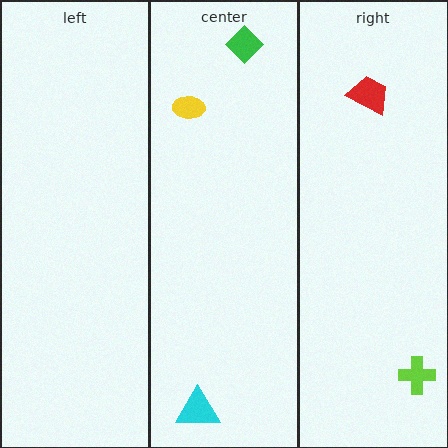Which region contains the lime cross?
The right region.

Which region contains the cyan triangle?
The center region.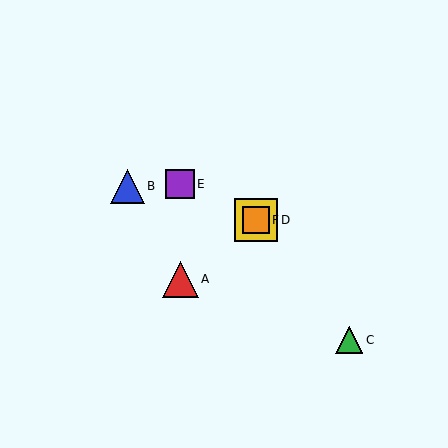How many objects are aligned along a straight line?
3 objects (A, D, F) are aligned along a straight line.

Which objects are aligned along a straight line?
Objects A, D, F are aligned along a straight line.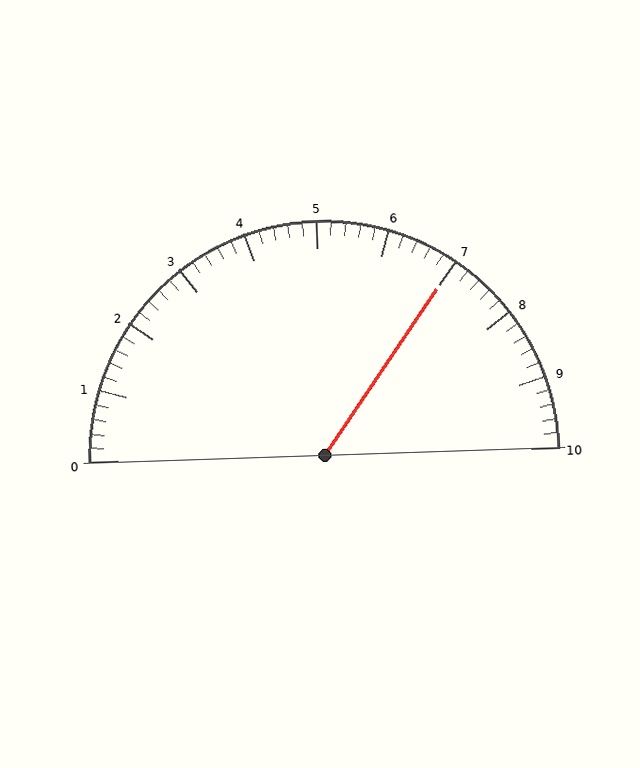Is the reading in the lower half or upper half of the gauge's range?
The reading is in the upper half of the range (0 to 10).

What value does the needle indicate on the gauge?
The needle indicates approximately 7.0.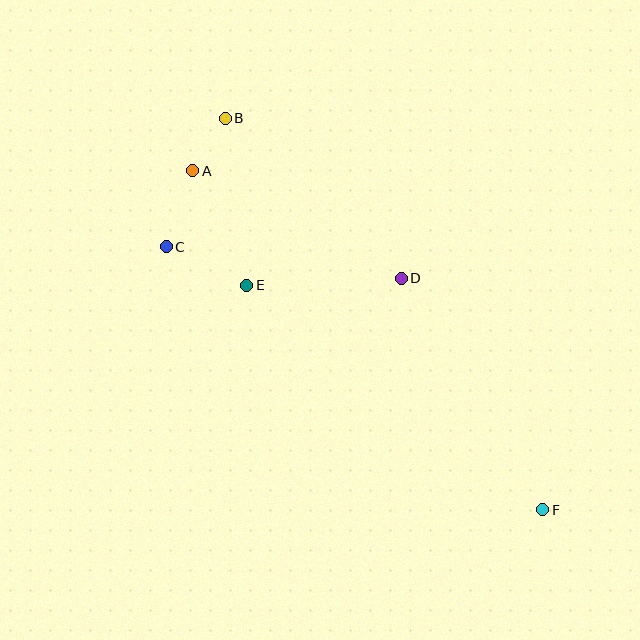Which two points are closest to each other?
Points A and B are closest to each other.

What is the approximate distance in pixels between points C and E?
The distance between C and E is approximately 89 pixels.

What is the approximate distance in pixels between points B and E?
The distance between B and E is approximately 168 pixels.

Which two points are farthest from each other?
Points B and F are farthest from each other.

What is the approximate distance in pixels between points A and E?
The distance between A and E is approximately 126 pixels.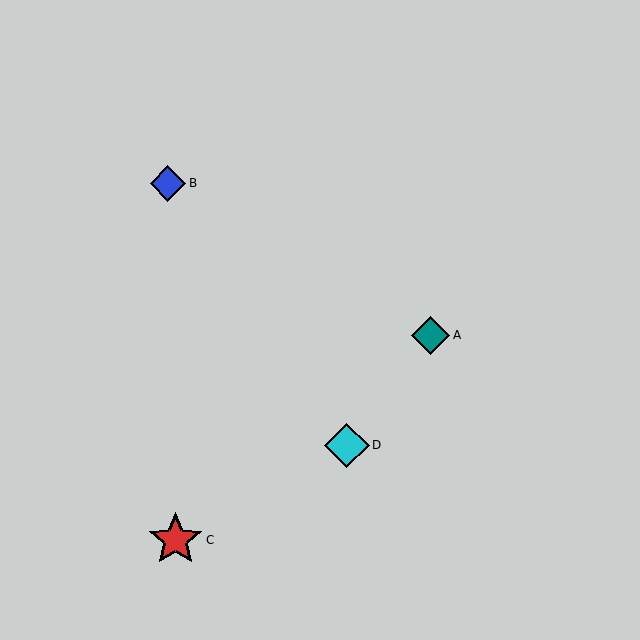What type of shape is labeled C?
Shape C is a red star.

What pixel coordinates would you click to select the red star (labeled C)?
Click at (176, 540) to select the red star C.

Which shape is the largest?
The red star (labeled C) is the largest.